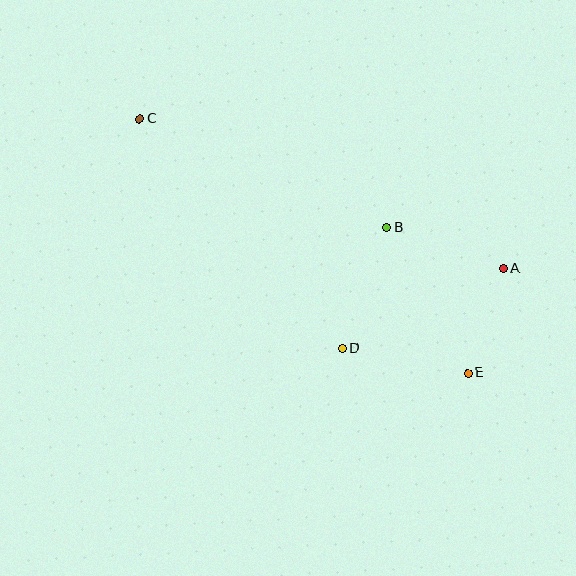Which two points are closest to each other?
Points A and E are closest to each other.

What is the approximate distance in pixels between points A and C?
The distance between A and C is approximately 393 pixels.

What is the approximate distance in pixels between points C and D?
The distance between C and D is approximately 306 pixels.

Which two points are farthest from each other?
Points C and E are farthest from each other.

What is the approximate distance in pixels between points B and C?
The distance between B and C is approximately 270 pixels.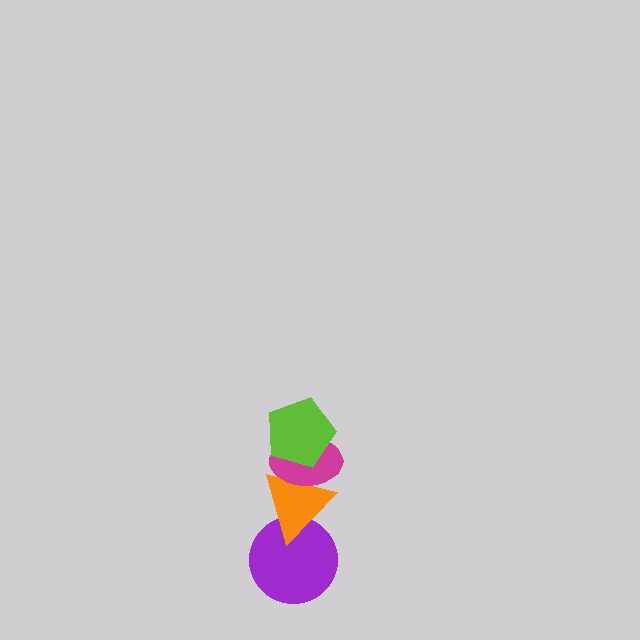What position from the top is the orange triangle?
The orange triangle is 3rd from the top.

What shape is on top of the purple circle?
The orange triangle is on top of the purple circle.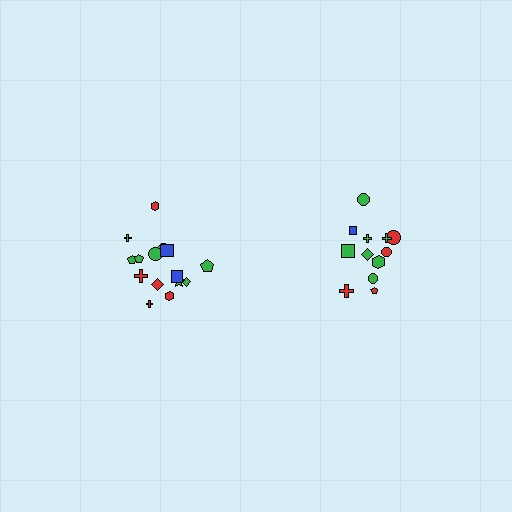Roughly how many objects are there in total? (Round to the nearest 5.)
Roughly 25 objects in total.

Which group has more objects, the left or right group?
The left group.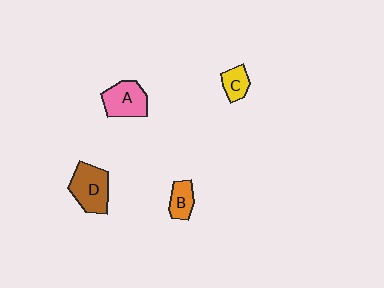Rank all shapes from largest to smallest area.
From largest to smallest: D (brown), A (pink), B (orange), C (yellow).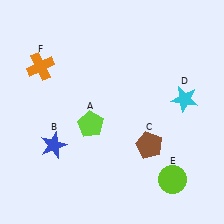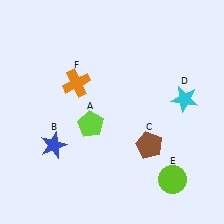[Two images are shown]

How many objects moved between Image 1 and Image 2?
1 object moved between the two images.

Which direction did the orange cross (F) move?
The orange cross (F) moved right.